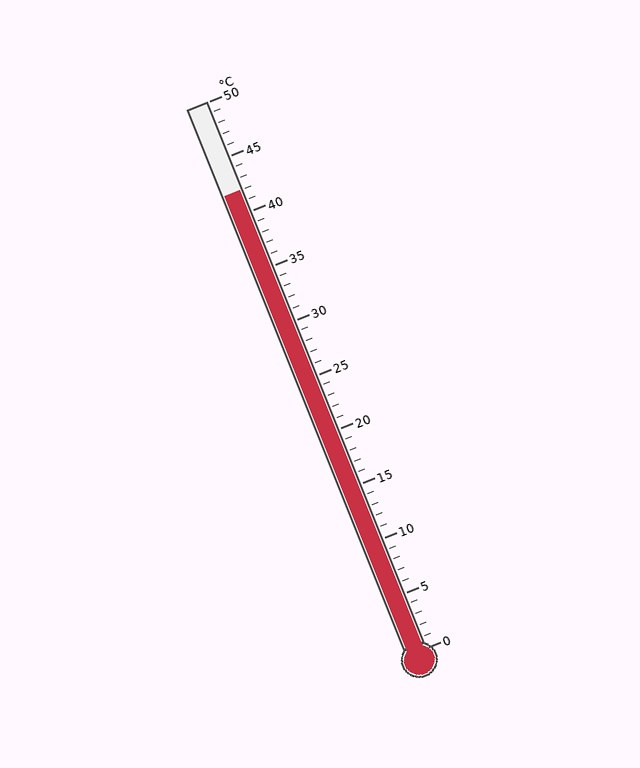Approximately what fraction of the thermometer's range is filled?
The thermometer is filled to approximately 85% of its range.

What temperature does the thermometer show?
The thermometer shows approximately 42°C.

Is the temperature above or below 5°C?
The temperature is above 5°C.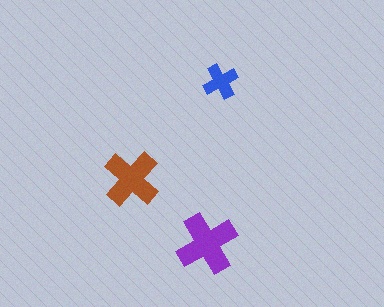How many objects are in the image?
There are 3 objects in the image.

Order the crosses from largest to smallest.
the purple one, the brown one, the blue one.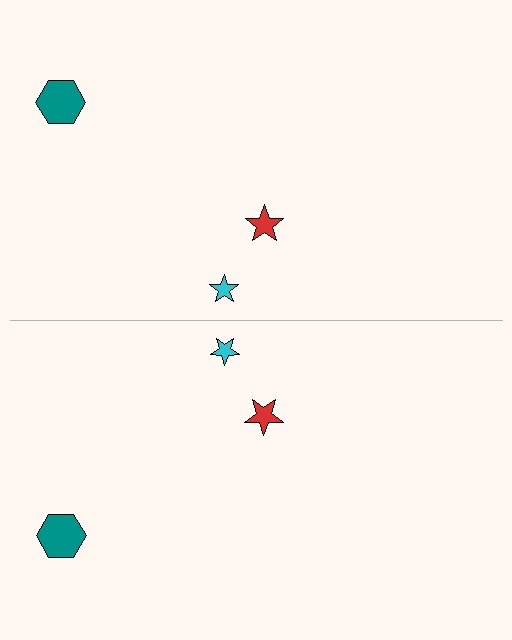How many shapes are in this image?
There are 6 shapes in this image.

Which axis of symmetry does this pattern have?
The pattern has a horizontal axis of symmetry running through the center of the image.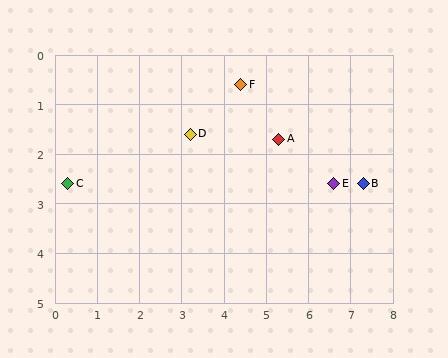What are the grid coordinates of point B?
Point B is at approximately (7.3, 2.6).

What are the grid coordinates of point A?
Point A is at approximately (5.3, 1.7).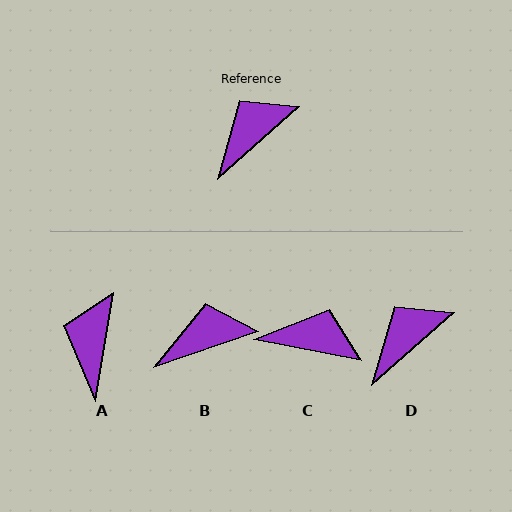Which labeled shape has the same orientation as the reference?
D.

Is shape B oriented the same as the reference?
No, it is off by about 23 degrees.